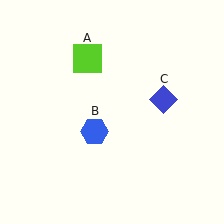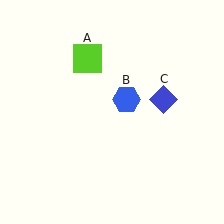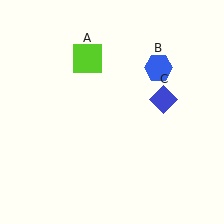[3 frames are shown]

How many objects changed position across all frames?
1 object changed position: blue hexagon (object B).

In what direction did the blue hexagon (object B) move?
The blue hexagon (object B) moved up and to the right.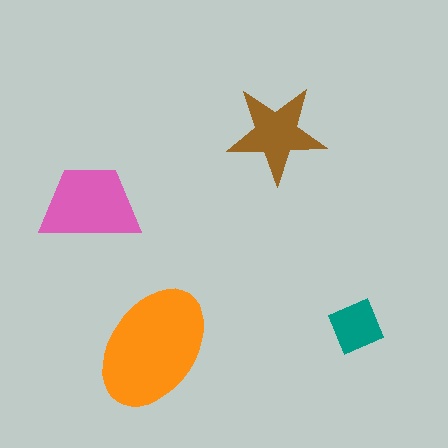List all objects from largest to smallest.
The orange ellipse, the pink trapezoid, the brown star, the teal diamond.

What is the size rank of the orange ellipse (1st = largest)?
1st.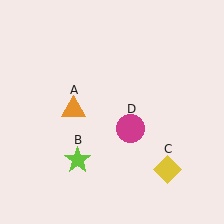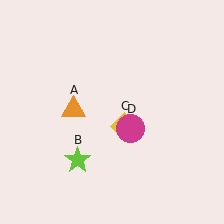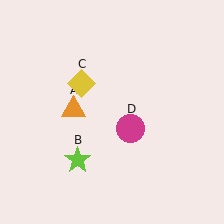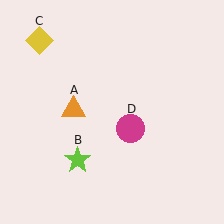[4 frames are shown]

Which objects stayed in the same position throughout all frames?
Orange triangle (object A) and lime star (object B) and magenta circle (object D) remained stationary.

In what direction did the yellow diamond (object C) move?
The yellow diamond (object C) moved up and to the left.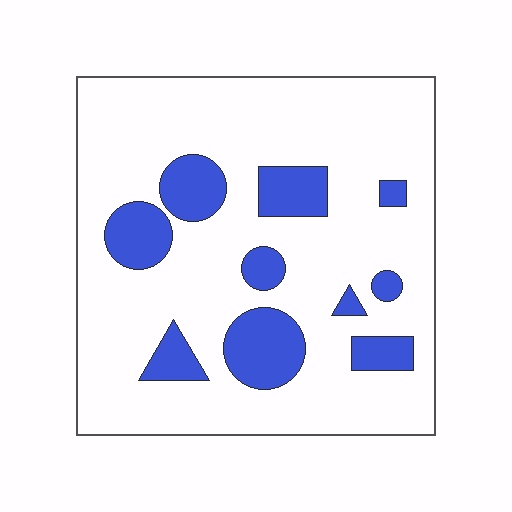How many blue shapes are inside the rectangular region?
10.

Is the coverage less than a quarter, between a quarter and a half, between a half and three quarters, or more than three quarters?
Less than a quarter.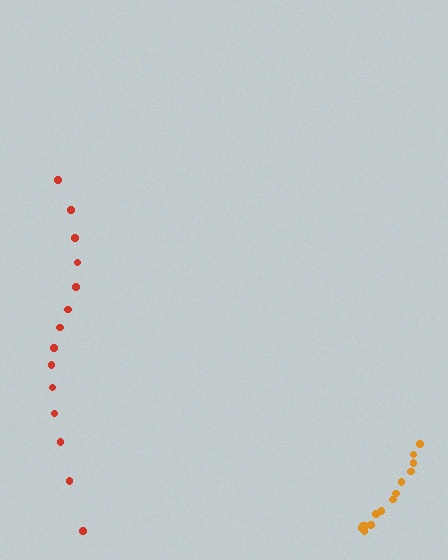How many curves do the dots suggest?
There are 2 distinct paths.